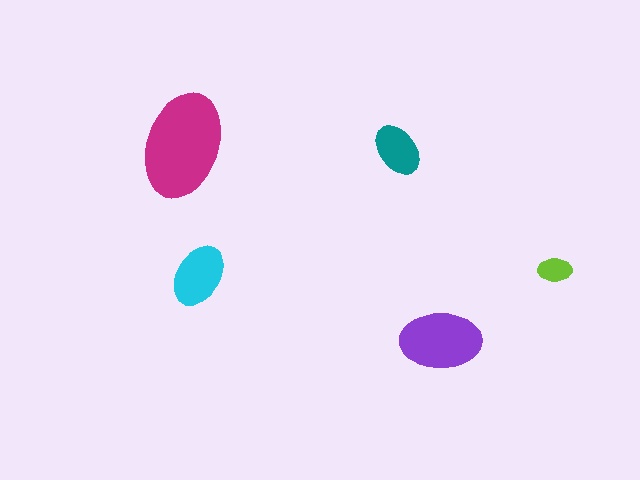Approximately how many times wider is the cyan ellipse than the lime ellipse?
About 2 times wider.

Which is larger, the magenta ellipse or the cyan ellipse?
The magenta one.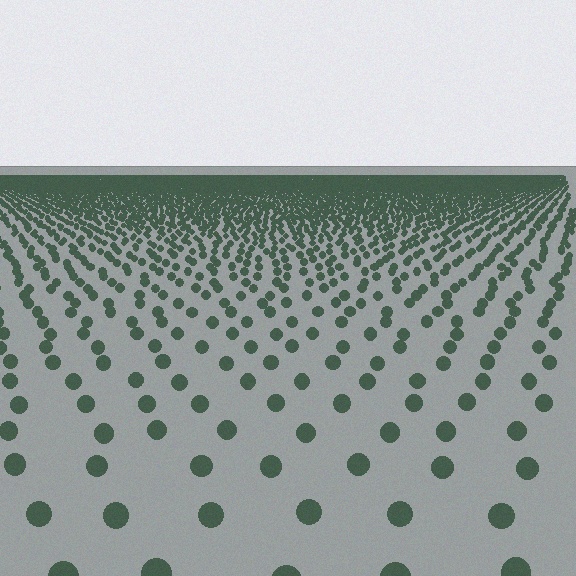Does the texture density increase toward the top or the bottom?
Density increases toward the top.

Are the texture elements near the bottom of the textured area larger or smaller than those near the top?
Larger. Near the bottom, elements are closer to the viewer and appear at a bigger on-screen size.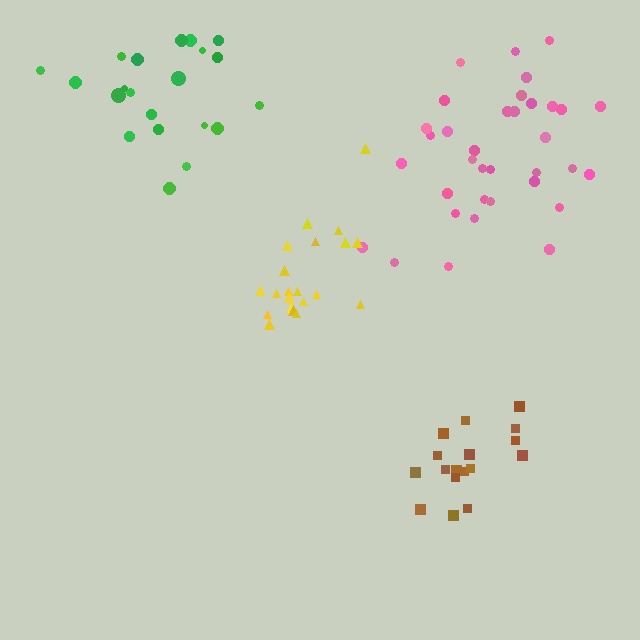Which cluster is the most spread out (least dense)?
Green.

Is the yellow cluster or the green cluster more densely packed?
Yellow.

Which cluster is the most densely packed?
Yellow.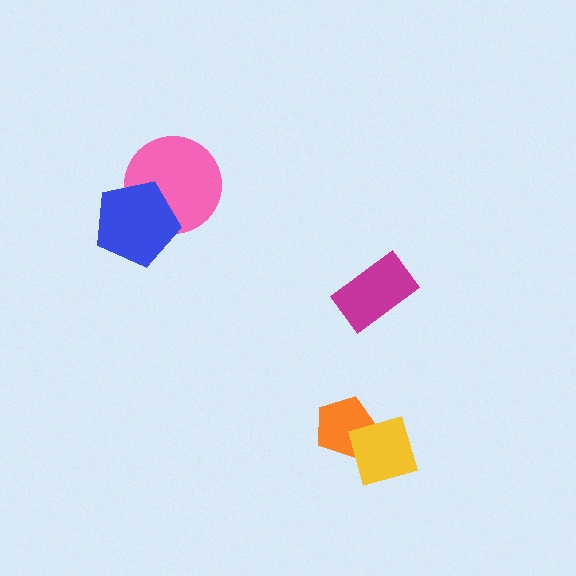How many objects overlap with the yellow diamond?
1 object overlaps with the yellow diamond.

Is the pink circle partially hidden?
Yes, it is partially covered by another shape.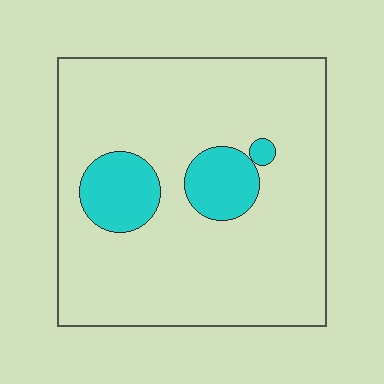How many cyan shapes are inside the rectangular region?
3.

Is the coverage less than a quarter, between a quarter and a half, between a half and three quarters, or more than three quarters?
Less than a quarter.